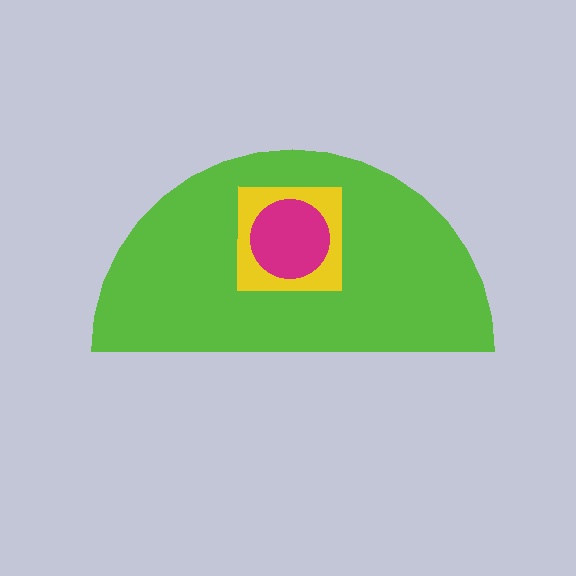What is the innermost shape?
The magenta circle.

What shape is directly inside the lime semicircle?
The yellow square.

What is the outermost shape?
The lime semicircle.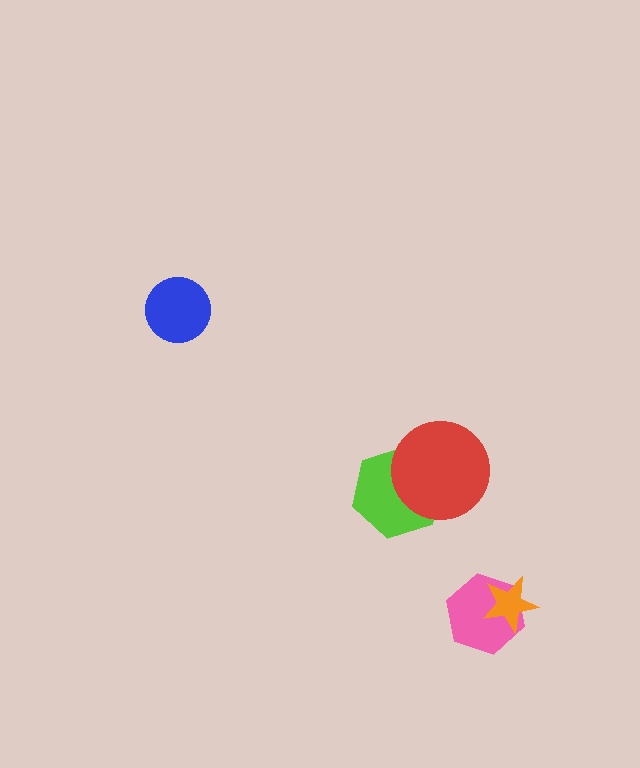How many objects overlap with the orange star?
1 object overlaps with the orange star.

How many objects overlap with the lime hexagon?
1 object overlaps with the lime hexagon.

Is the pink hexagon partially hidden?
Yes, it is partially covered by another shape.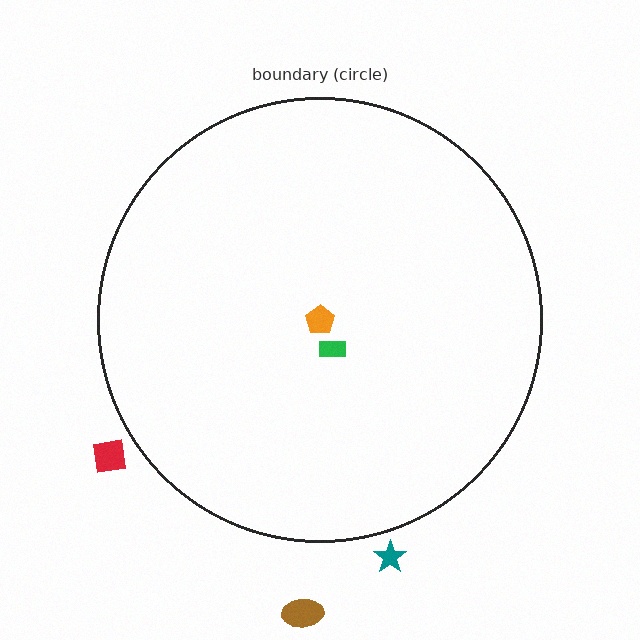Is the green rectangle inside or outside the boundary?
Inside.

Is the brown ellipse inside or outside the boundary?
Outside.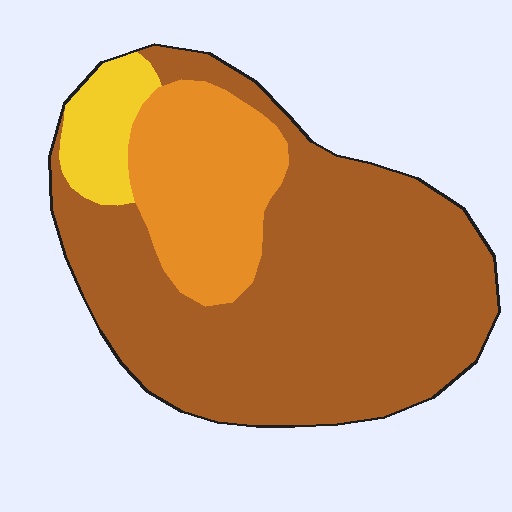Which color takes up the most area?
Brown, at roughly 70%.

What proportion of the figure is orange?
Orange covers 22% of the figure.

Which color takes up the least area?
Yellow, at roughly 10%.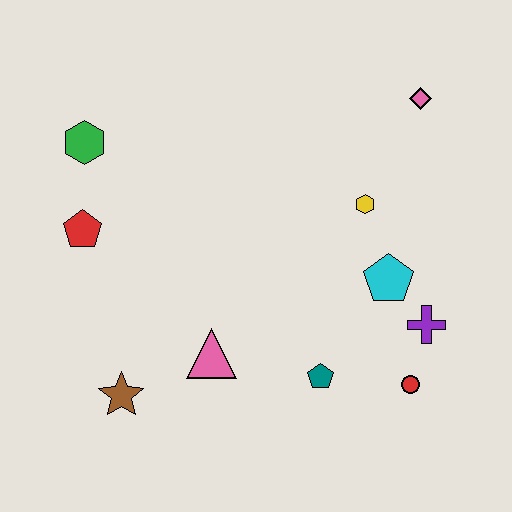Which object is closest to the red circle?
The purple cross is closest to the red circle.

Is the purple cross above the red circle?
Yes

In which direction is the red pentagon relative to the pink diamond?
The red pentagon is to the left of the pink diamond.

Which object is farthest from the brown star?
The pink diamond is farthest from the brown star.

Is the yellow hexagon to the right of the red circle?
No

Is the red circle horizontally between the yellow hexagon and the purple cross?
Yes